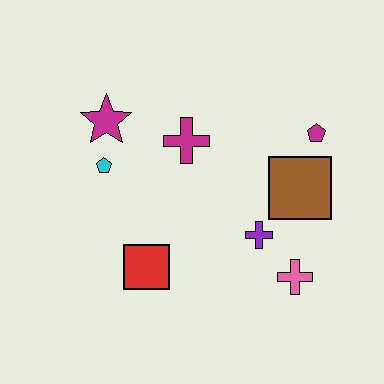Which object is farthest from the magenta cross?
The pink cross is farthest from the magenta cross.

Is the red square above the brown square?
No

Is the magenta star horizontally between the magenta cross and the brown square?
No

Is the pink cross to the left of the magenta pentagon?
Yes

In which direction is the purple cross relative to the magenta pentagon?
The purple cross is below the magenta pentagon.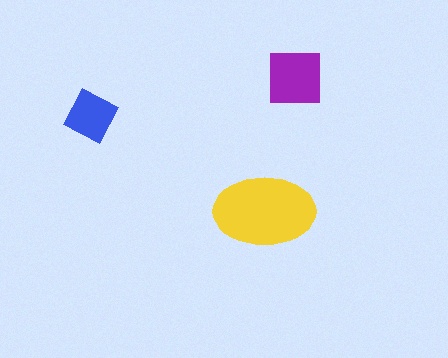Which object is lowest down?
The yellow ellipse is bottommost.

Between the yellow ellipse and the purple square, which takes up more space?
The yellow ellipse.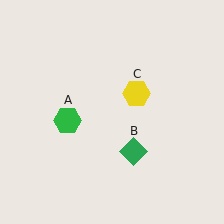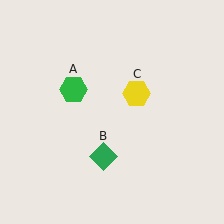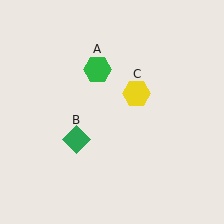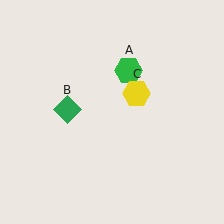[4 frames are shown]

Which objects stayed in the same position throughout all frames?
Yellow hexagon (object C) remained stationary.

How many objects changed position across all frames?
2 objects changed position: green hexagon (object A), green diamond (object B).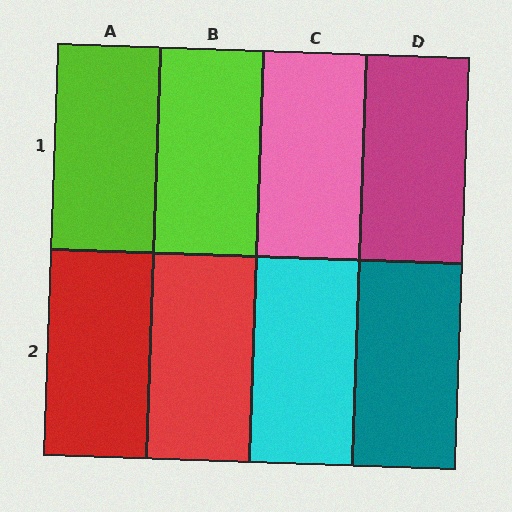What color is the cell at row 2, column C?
Cyan.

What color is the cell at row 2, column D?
Teal.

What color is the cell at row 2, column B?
Red.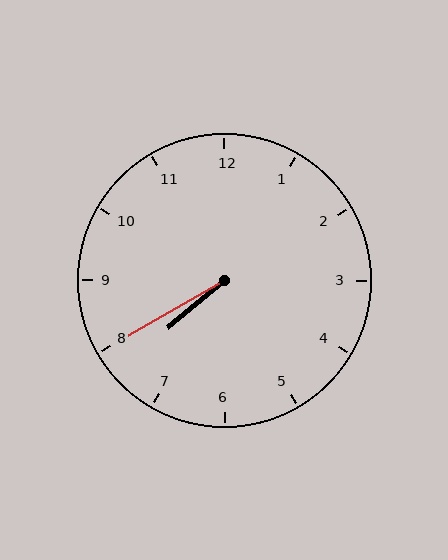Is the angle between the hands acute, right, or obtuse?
It is acute.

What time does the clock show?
7:40.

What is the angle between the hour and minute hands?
Approximately 10 degrees.